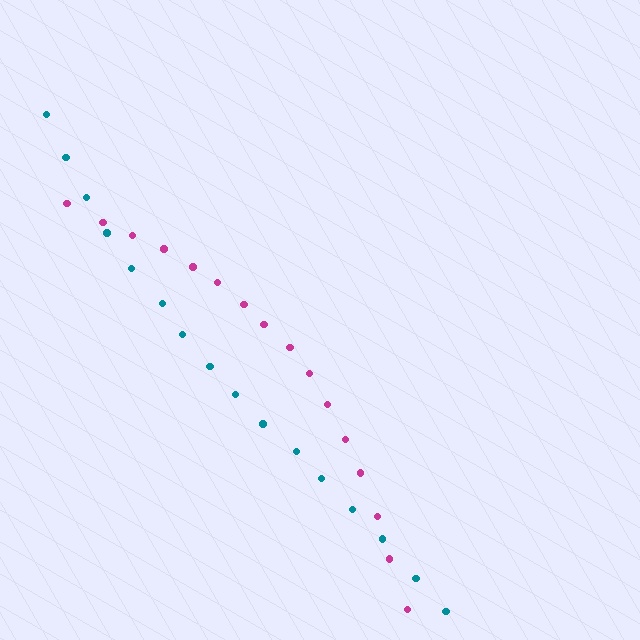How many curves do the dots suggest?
There are 2 distinct paths.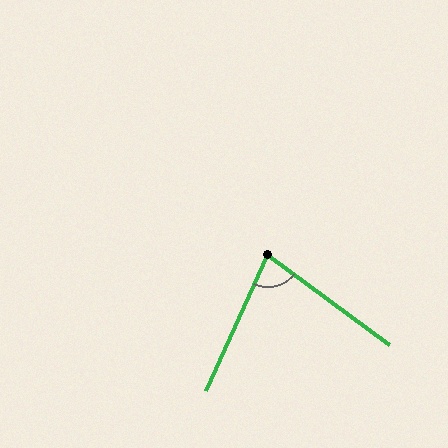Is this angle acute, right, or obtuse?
It is acute.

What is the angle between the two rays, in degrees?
Approximately 78 degrees.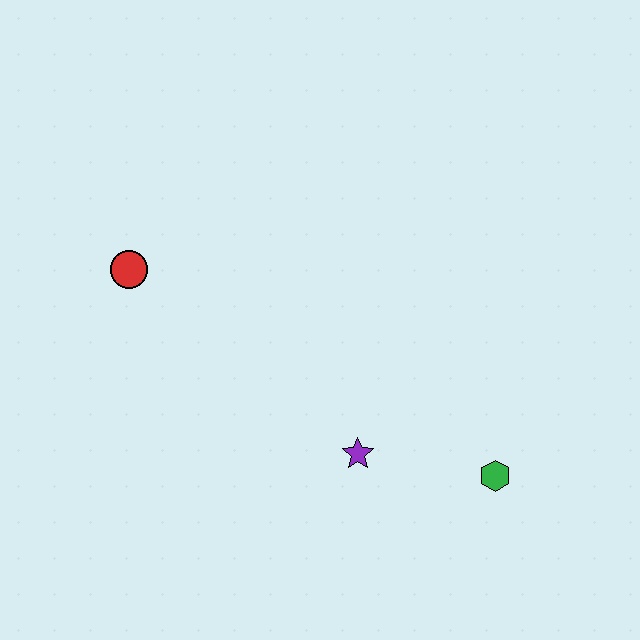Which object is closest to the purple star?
The green hexagon is closest to the purple star.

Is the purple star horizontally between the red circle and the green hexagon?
Yes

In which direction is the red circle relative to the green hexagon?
The red circle is to the left of the green hexagon.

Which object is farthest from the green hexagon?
The red circle is farthest from the green hexagon.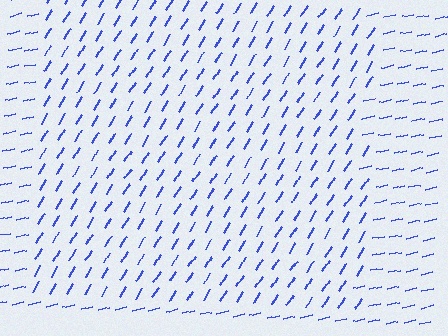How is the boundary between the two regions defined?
The boundary is defined purely by a change in line orientation (approximately 45 degrees difference). All lines are the same color and thickness.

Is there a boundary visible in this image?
Yes, there is a texture boundary formed by a change in line orientation.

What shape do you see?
I see a rectangle.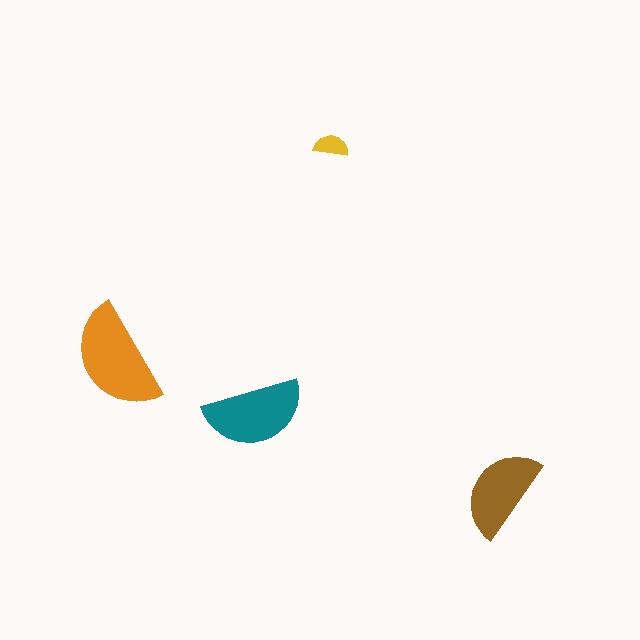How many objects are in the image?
There are 4 objects in the image.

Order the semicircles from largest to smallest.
the orange one, the teal one, the brown one, the yellow one.